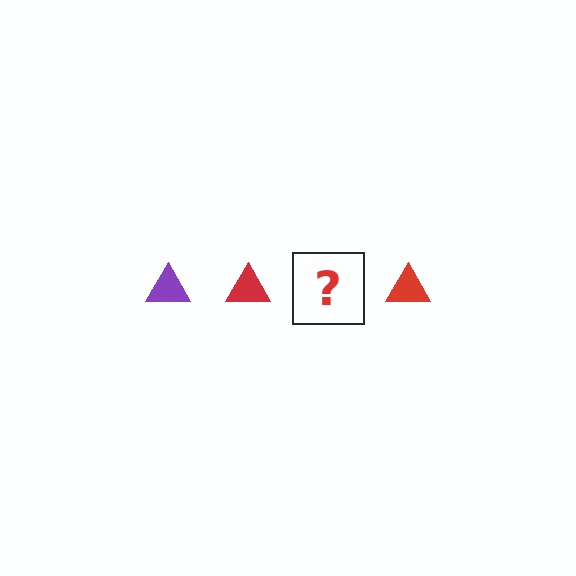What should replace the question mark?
The question mark should be replaced with a purple triangle.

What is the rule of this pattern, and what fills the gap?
The rule is that the pattern cycles through purple, red triangles. The gap should be filled with a purple triangle.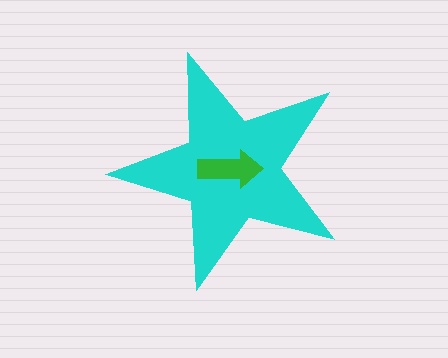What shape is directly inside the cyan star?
The green arrow.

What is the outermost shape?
The cyan star.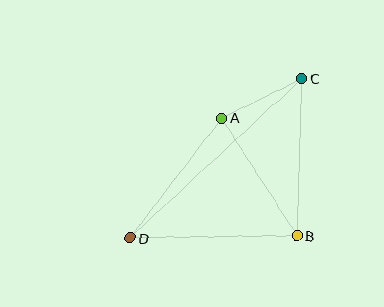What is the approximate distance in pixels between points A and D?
The distance between A and D is approximately 151 pixels.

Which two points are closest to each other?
Points A and C are closest to each other.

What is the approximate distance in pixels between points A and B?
The distance between A and B is approximately 140 pixels.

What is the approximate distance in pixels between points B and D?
The distance between B and D is approximately 167 pixels.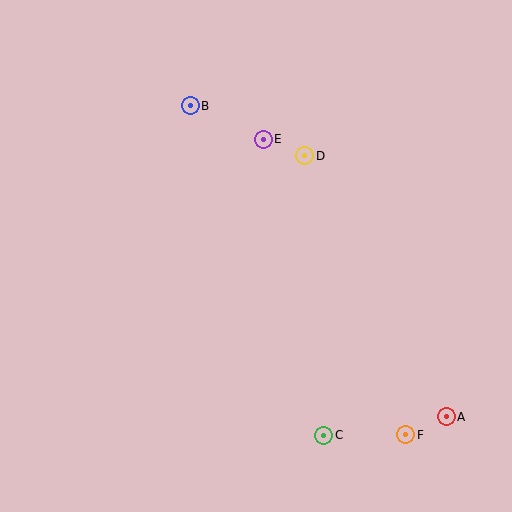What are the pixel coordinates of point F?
Point F is at (406, 435).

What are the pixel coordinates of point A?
Point A is at (446, 417).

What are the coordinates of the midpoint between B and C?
The midpoint between B and C is at (257, 271).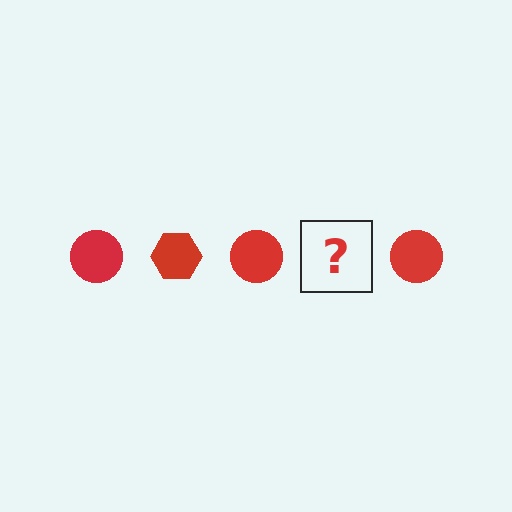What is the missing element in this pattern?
The missing element is a red hexagon.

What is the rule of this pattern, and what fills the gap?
The rule is that the pattern cycles through circle, hexagon shapes in red. The gap should be filled with a red hexagon.